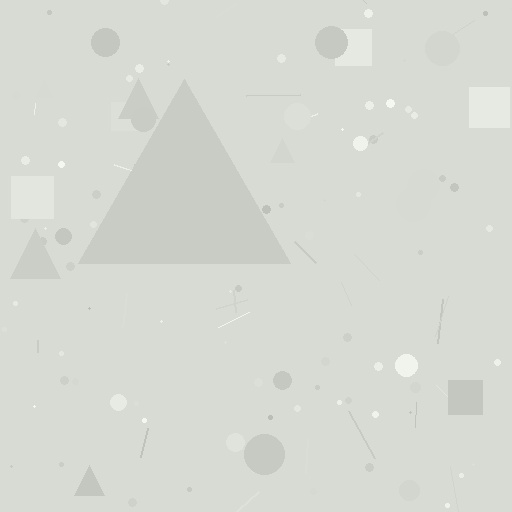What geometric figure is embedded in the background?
A triangle is embedded in the background.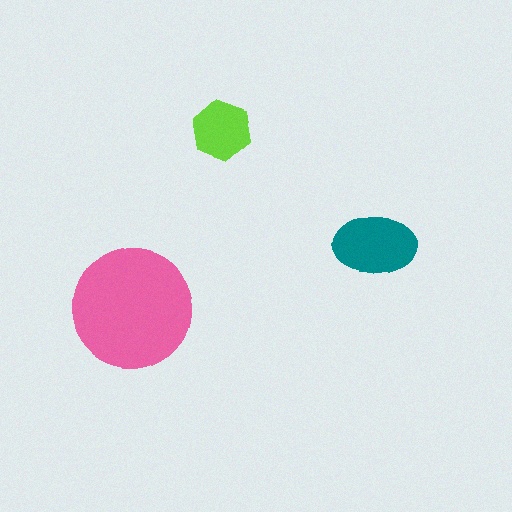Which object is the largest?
The pink circle.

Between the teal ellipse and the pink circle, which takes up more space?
The pink circle.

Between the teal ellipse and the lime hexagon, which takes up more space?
The teal ellipse.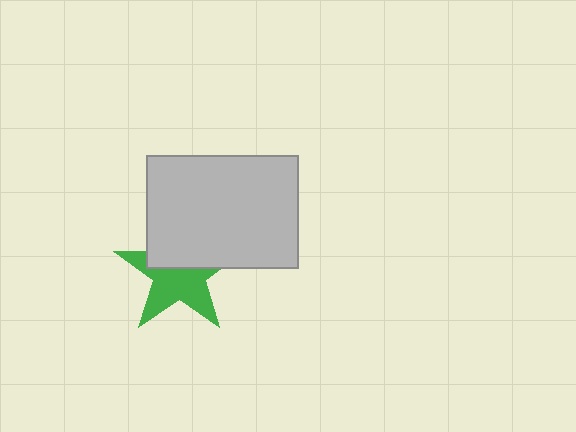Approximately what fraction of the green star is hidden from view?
Roughly 43% of the green star is hidden behind the light gray rectangle.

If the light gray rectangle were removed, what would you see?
You would see the complete green star.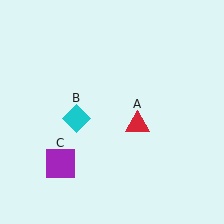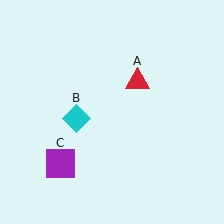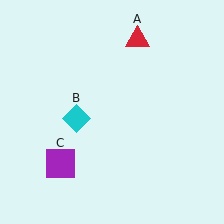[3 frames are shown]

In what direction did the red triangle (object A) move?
The red triangle (object A) moved up.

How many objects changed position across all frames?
1 object changed position: red triangle (object A).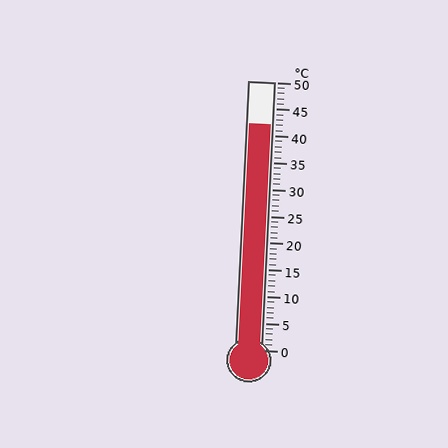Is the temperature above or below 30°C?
The temperature is above 30°C.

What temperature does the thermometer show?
The thermometer shows approximately 42°C.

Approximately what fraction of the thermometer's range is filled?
The thermometer is filled to approximately 85% of its range.